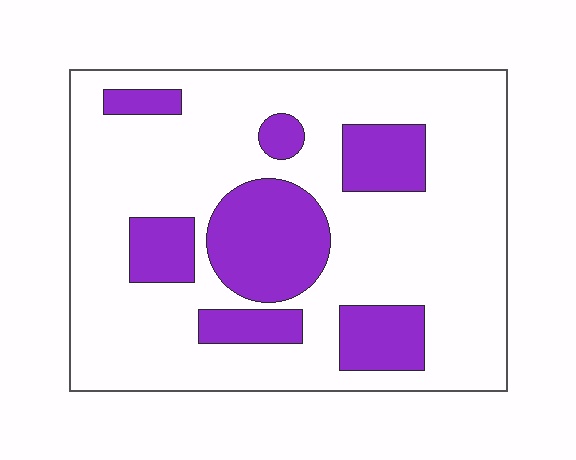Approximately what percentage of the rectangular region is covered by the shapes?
Approximately 25%.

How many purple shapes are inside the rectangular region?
7.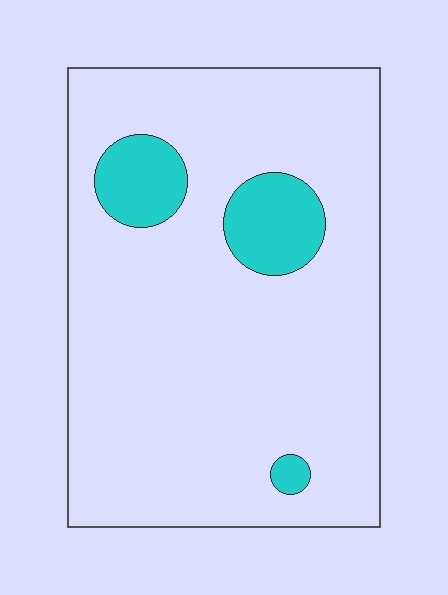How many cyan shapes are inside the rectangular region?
3.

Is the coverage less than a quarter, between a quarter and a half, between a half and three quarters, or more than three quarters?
Less than a quarter.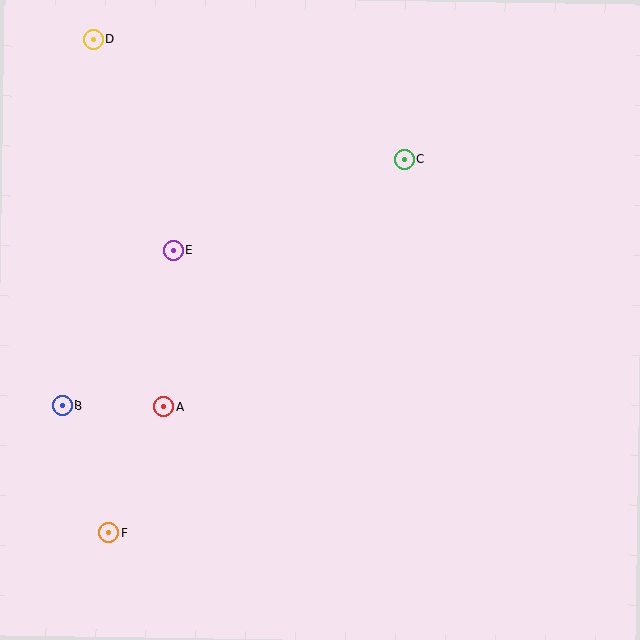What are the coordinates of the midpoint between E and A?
The midpoint between E and A is at (168, 328).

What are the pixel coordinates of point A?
Point A is at (164, 407).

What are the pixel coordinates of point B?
Point B is at (62, 406).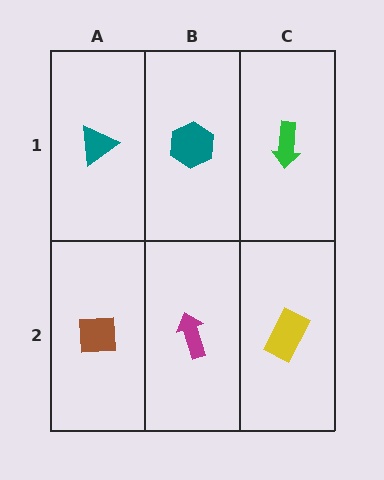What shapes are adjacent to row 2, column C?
A green arrow (row 1, column C), a magenta arrow (row 2, column B).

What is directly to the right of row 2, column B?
A yellow rectangle.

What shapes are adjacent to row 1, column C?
A yellow rectangle (row 2, column C), a teal hexagon (row 1, column B).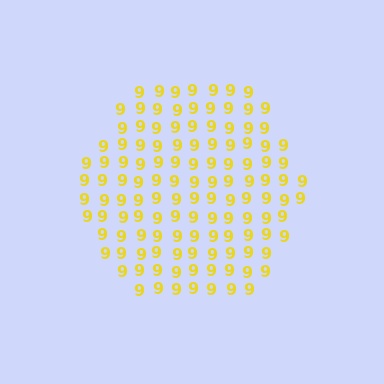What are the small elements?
The small elements are digit 9's.